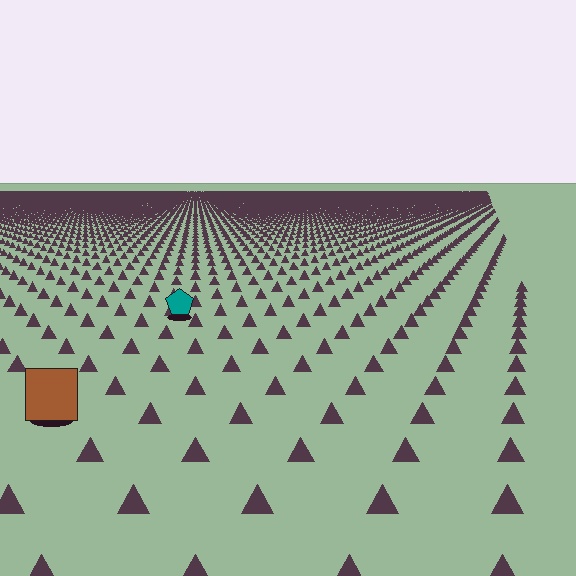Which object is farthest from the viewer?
The teal pentagon is farthest from the viewer. It appears smaller and the ground texture around it is denser.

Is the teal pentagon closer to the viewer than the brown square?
No. The brown square is closer — you can tell from the texture gradient: the ground texture is coarser near it.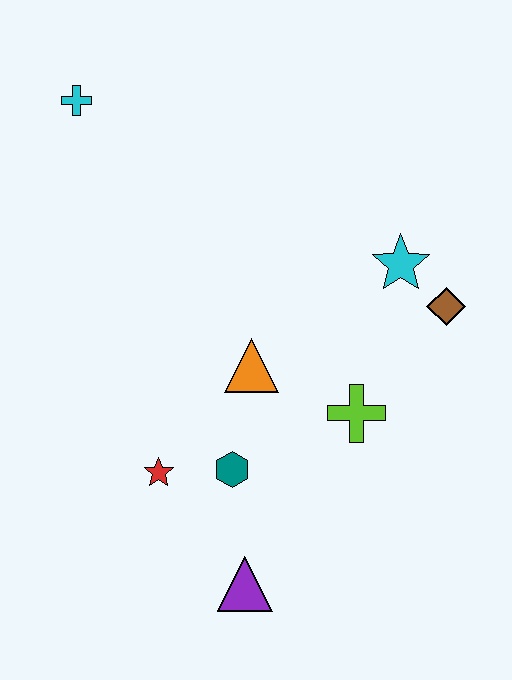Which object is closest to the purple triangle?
The teal hexagon is closest to the purple triangle.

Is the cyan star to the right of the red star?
Yes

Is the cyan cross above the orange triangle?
Yes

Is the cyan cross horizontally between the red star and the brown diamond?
No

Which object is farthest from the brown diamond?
The cyan cross is farthest from the brown diamond.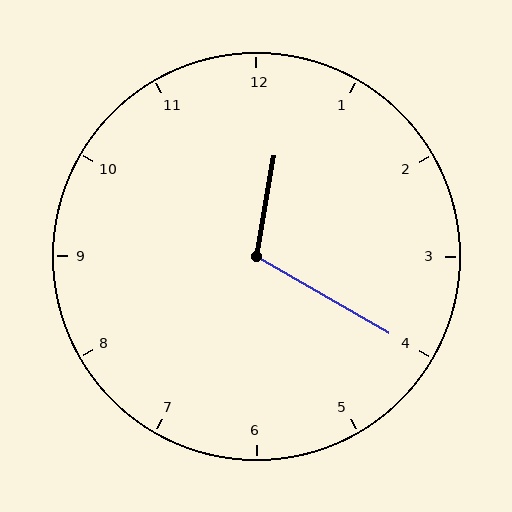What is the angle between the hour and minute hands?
Approximately 110 degrees.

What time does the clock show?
12:20.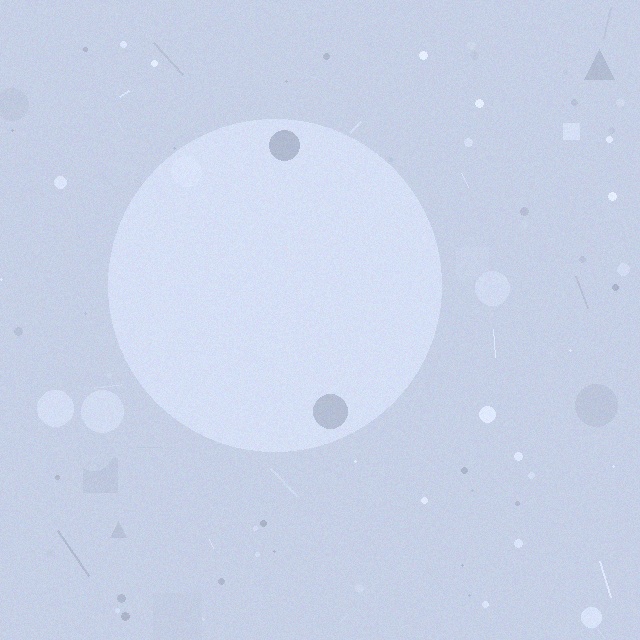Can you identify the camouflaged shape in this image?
The camouflaged shape is a circle.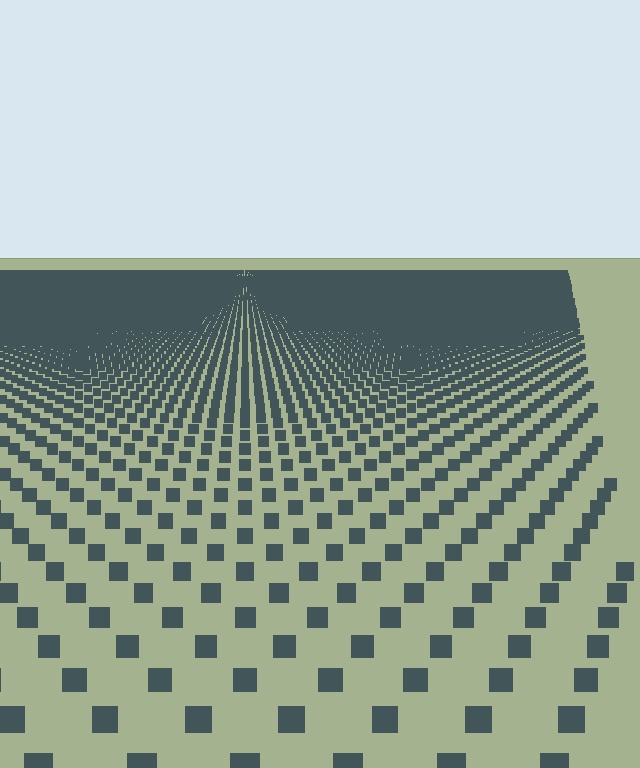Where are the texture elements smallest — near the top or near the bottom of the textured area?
Near the top.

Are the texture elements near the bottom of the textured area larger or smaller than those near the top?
Larger. Near the bottom, elements are closer to the viewer and appear at a bigger on-screen size.